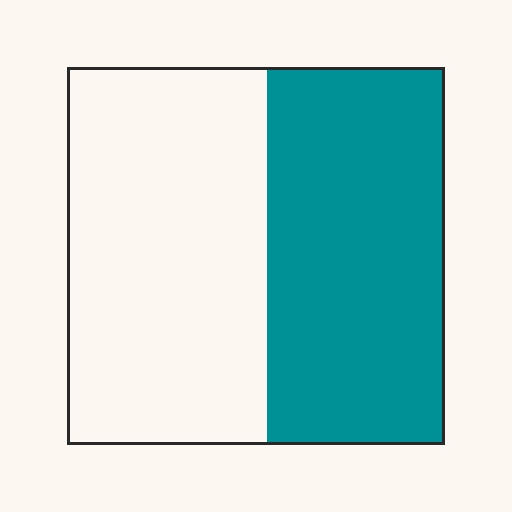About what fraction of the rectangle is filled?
About one half (1/2).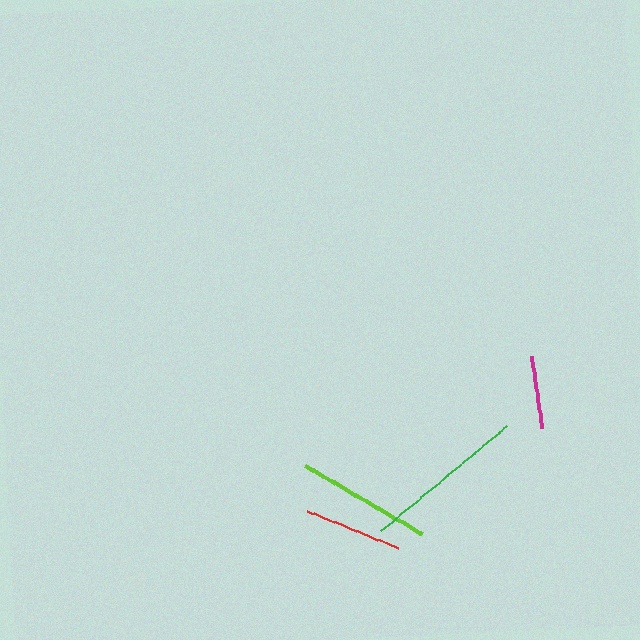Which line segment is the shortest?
The magenta line is the shortest at approximately 72 pixels.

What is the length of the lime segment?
The lime segment is approximately 136 pixels long.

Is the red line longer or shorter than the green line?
The green line is longer than the red line.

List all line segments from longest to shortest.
From longest to shortest: green, lime, red, magenta.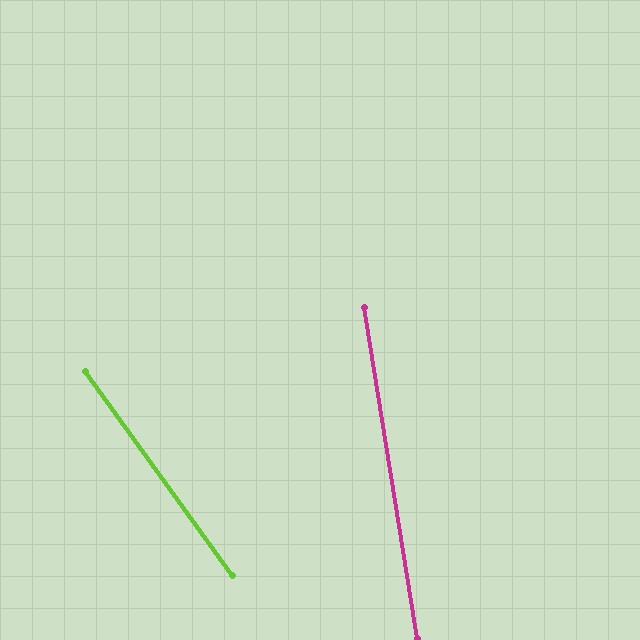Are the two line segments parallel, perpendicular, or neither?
Neither parallel nor perpendicular — they differ by about 27°.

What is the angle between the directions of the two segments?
Approximately 27 degrees.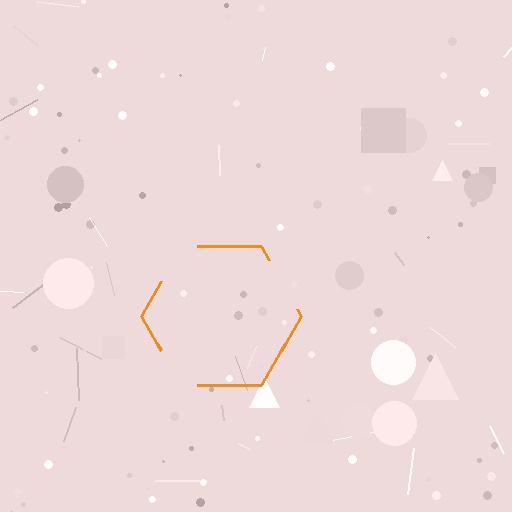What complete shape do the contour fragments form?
The contour fragments form a hexagon.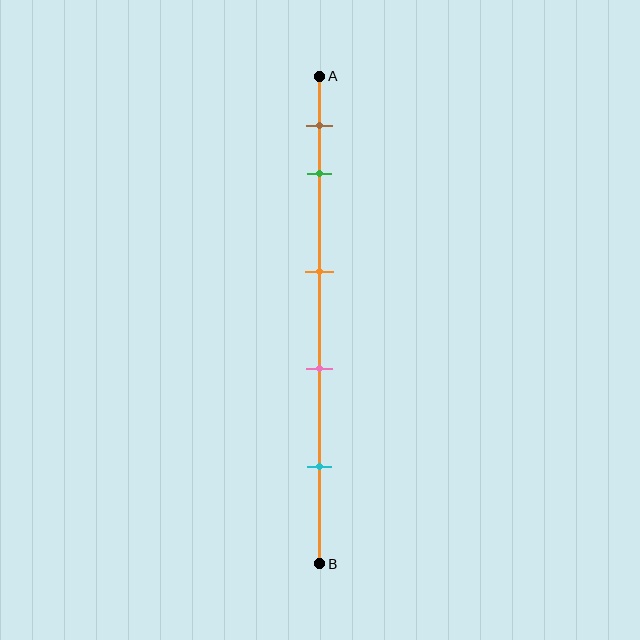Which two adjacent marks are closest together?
The brown and green marks are the closest adjacent pair.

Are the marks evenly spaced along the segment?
No, the marks are not evenly spaced.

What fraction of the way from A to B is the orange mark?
The orange mark is approximately 40% (0.4) of the way from A to B.